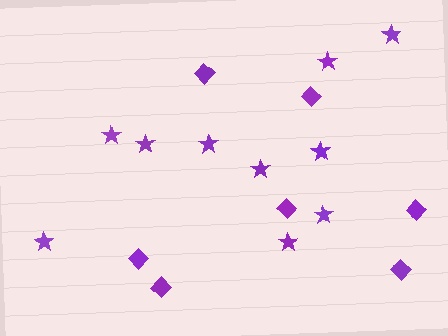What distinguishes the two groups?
There are 2 groups: one group of diamonds (7) and one group of stars (10).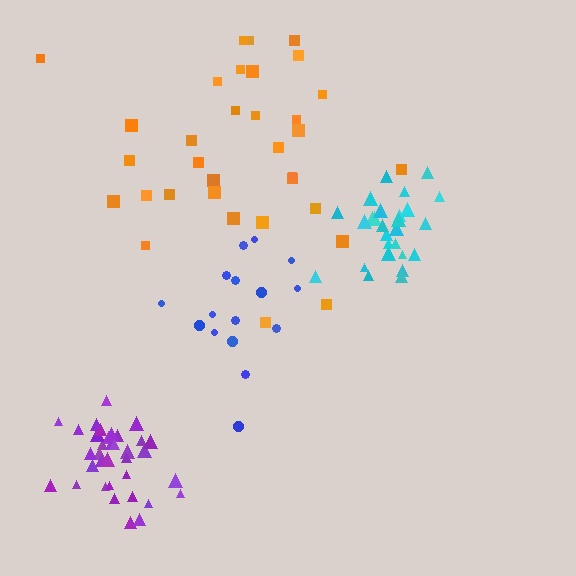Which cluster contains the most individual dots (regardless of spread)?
Purple (35).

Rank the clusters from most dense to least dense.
purple, cyan, blue, orange.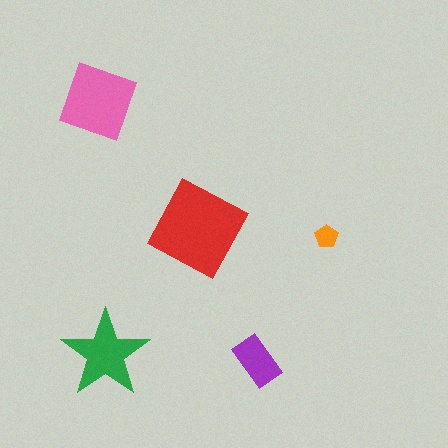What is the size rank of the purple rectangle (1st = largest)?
4th.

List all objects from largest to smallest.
The red square, the pink diamond, the green star, the purple rectangle, the orange pentagon.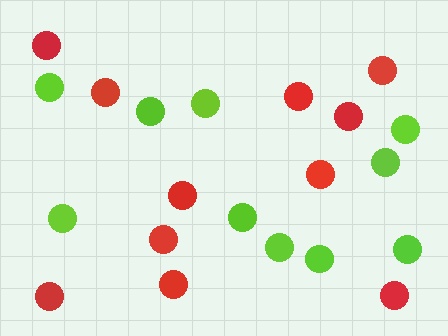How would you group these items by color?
There are 2 groups: one group of lime circles (10) and one group of red circles (11).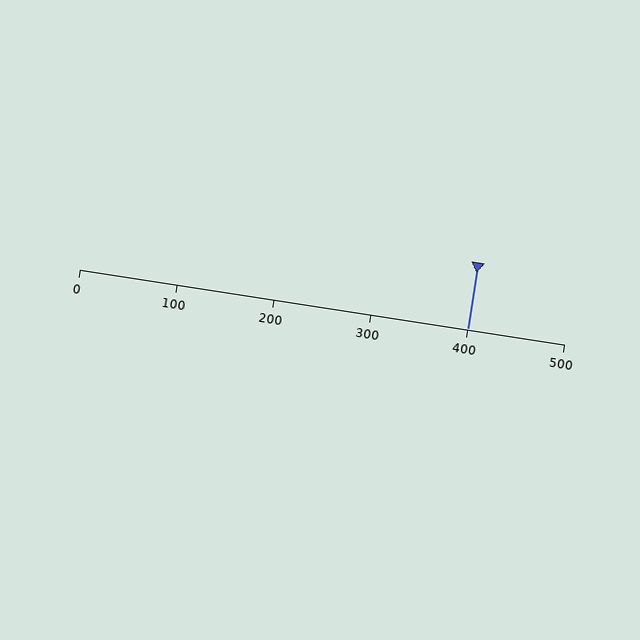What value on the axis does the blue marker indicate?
The marker indicates approximately 400.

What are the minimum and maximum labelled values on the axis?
The axis runs from 0 to 500.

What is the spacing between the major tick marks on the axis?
The major ticks are spaced 100 apart.